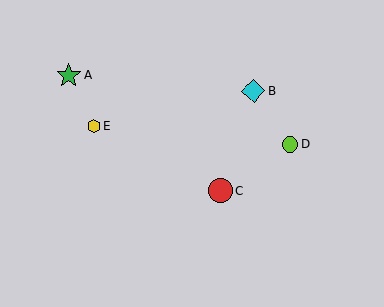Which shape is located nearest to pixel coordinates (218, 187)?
The red circle (labeled C) at (221, 190) is nearest to that location.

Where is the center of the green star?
The center of the green star is at (69, 76).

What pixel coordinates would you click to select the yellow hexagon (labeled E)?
Click at (94, 126) to select the yellow hexagon E.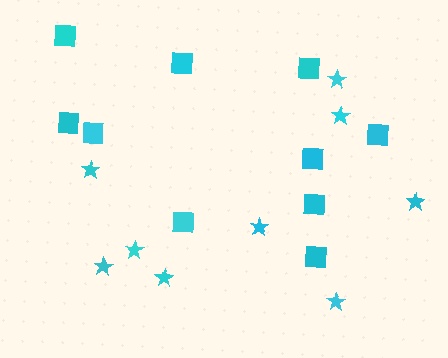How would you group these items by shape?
There are 2 groups: one group of squares (10) and one group of stars (9).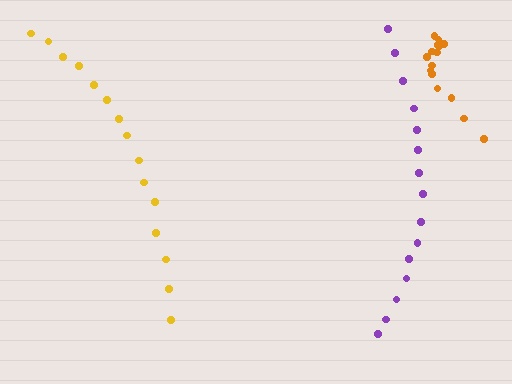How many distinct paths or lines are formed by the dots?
There are 3 distinct paths.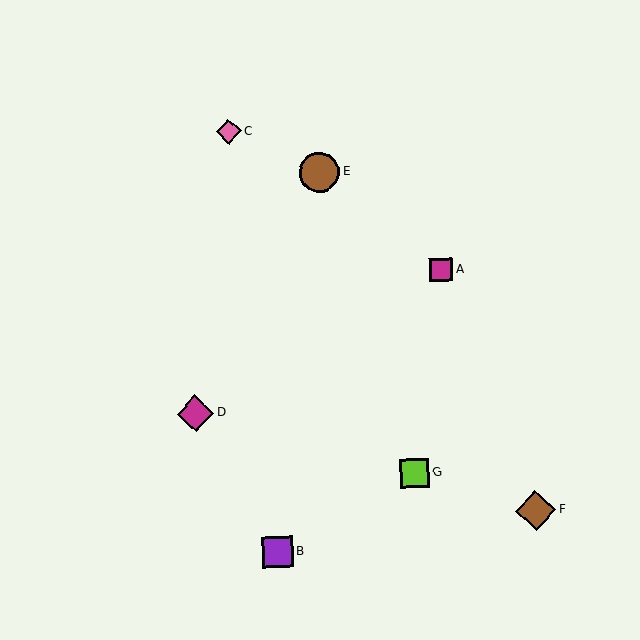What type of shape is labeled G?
Shape G is a lime square.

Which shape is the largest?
The brown diamond (labeled F) is the largest.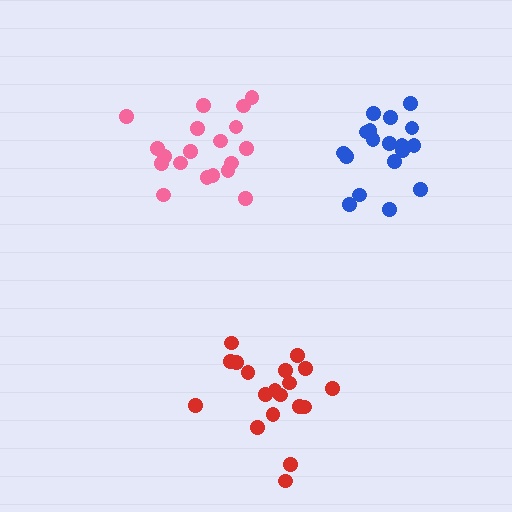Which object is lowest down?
The red cluster is bottommost.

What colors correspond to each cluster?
The clusters are colored: red, pink, blue.